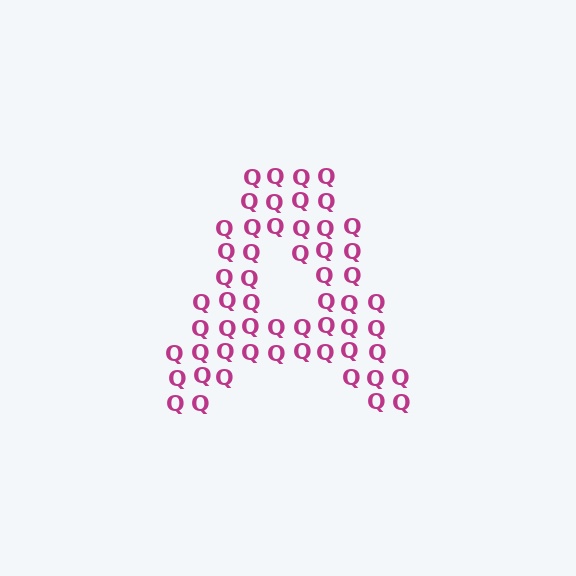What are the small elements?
The small elements are letter Q's.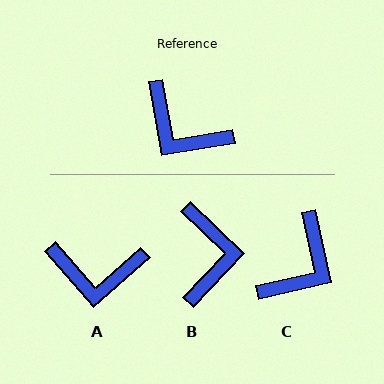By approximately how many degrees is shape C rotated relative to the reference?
Approximately 93 degrees counter-clockwise.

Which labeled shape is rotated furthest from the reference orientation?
B, about 127 degrees away.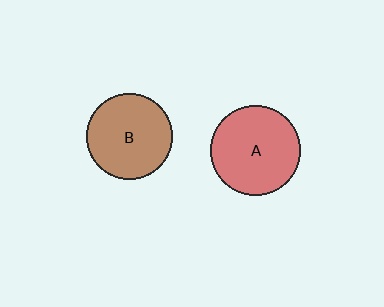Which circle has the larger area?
Circle A (red).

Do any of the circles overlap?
No, none of the circles overlap.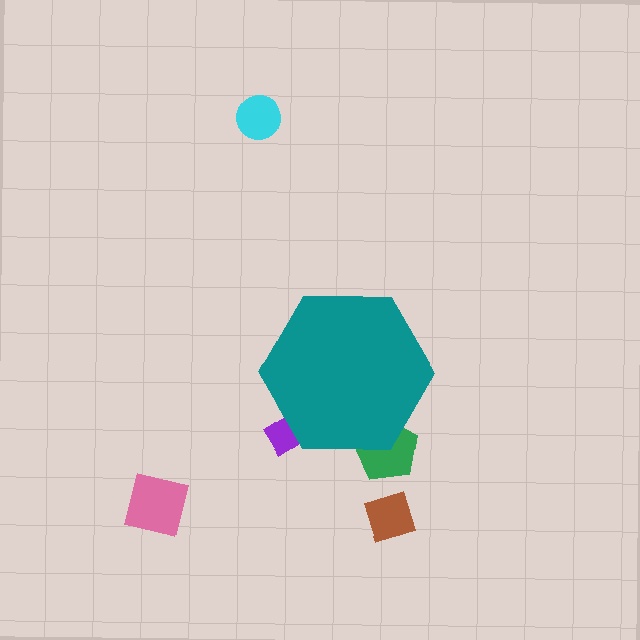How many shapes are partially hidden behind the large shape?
2 shapes are partially hidden.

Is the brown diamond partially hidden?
No, the brown diamond is fully visible.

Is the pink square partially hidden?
No, the pink square is fully visible.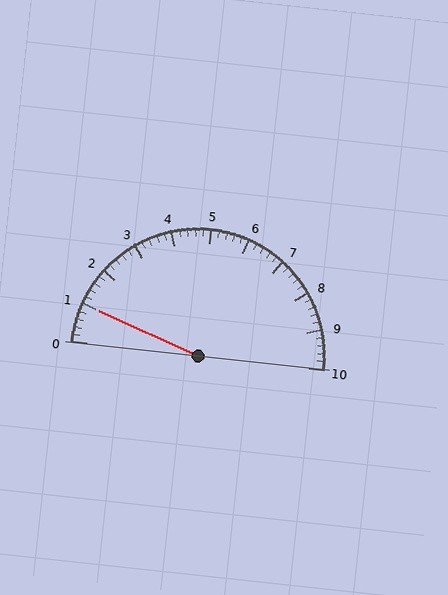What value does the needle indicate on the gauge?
The needle indicates approximately 1.0.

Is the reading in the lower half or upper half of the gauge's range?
The reading is in the lower half of the range (0 to 10).